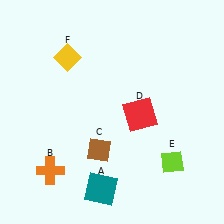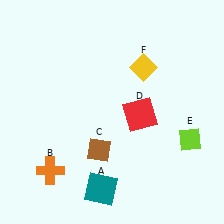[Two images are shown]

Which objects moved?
The objects that moved are: the lime diamond (E), the yellow diamond (F).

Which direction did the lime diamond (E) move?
The lime diamond (E) moved up.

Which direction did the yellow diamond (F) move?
The yellow diamond (F) moved right.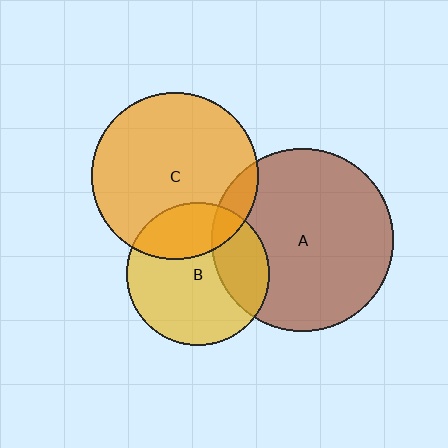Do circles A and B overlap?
Yes.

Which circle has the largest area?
Circle A (brown).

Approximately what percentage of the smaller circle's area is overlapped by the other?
Approximately 25%.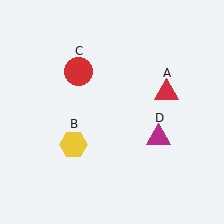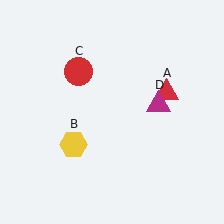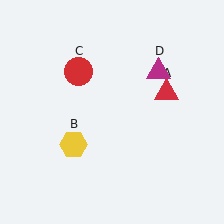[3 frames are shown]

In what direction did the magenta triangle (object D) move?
The magenta triangle (object D) moved up.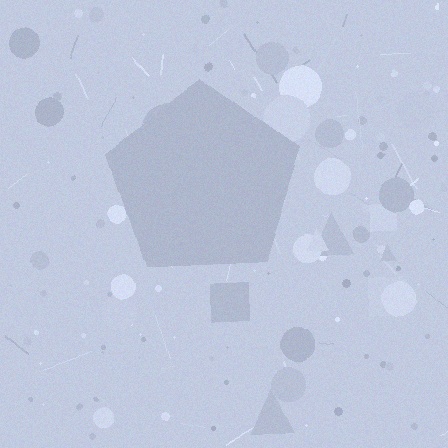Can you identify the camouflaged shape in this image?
The camouflaged shape is a pentagon.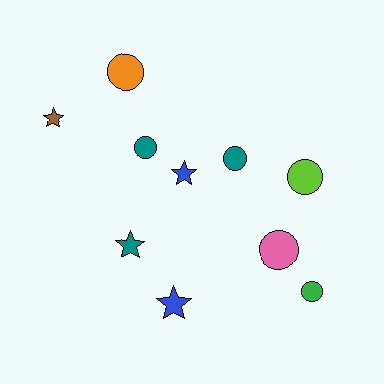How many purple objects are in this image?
There are no purple objects.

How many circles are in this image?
There are 6 circles.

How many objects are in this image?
There are 10 objects.